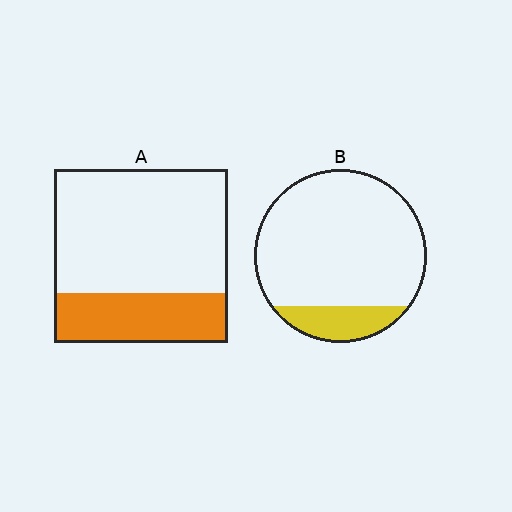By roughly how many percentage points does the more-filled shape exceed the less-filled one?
By roughly 15 percentage points (A over B).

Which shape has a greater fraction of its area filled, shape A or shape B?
Shape A.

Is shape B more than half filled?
No.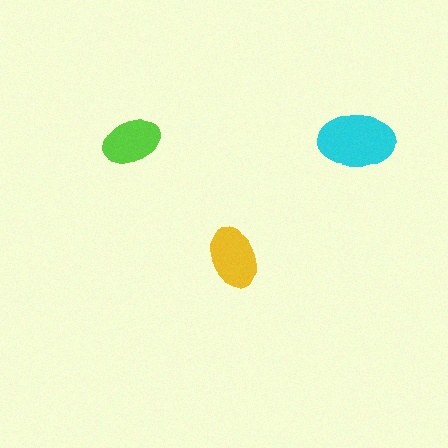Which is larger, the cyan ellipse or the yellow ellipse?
The cyan one.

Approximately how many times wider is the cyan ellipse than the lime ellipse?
About 1.5 times wider.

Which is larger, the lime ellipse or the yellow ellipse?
The yellow one.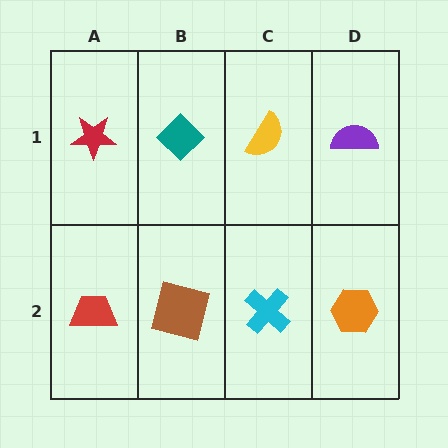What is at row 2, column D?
An orange hexagon.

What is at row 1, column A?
A red star.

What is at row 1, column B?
A teal diamond.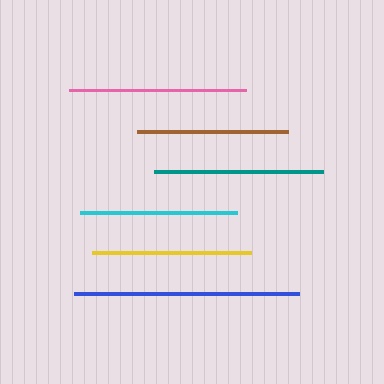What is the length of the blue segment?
The blue segment is approximately 226 pixels long.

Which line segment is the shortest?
The brown line is the shortest at approximately 151 pixels.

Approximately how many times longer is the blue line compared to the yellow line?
The blue line is approximately 1.4 times the length of the yellow line.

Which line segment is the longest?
The blue line is the longest at approximately 226 pixels.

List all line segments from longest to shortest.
From longest to shortest: blue, pink, teal, yellow, cyan, brown.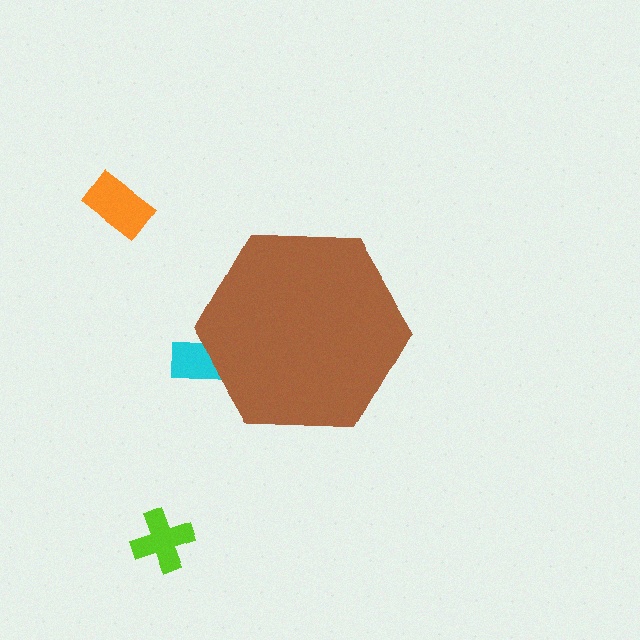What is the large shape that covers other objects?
A brown hexagon.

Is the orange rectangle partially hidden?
No, the orange rectangle is fully visible.